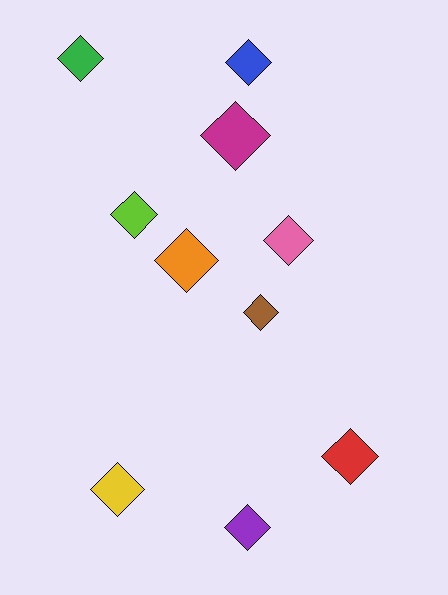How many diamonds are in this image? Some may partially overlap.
There are 10 diamonds.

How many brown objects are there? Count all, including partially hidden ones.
There is 1 brown object.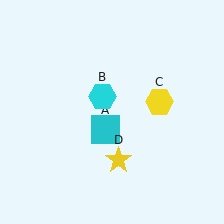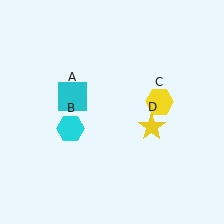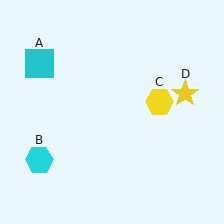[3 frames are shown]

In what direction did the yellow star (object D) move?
The yellow star (object D) moved up and to the right.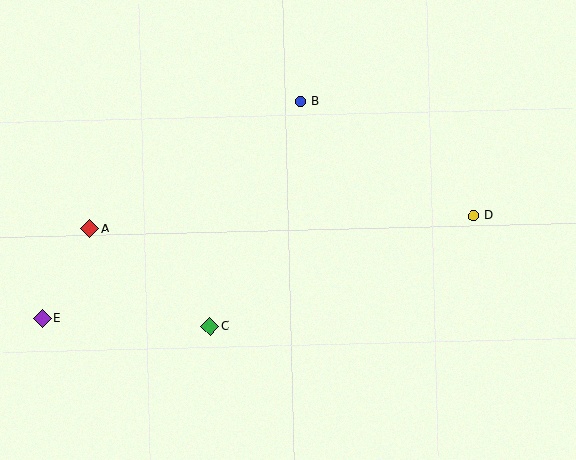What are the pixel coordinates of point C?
Point C is at (210, 326).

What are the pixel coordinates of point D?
Point D is at (473, 216).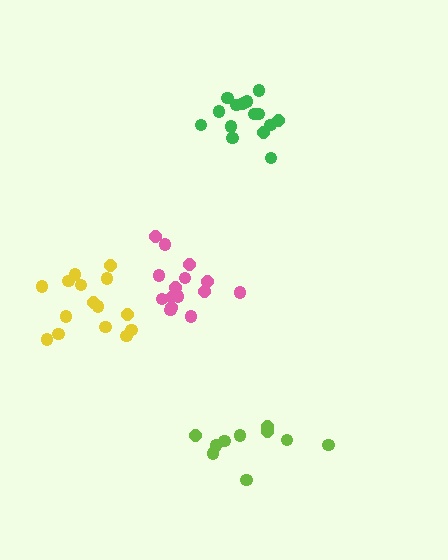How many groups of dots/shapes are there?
There are 4 groups.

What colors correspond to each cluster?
The clusters are colored: yellow, pink, green, lime.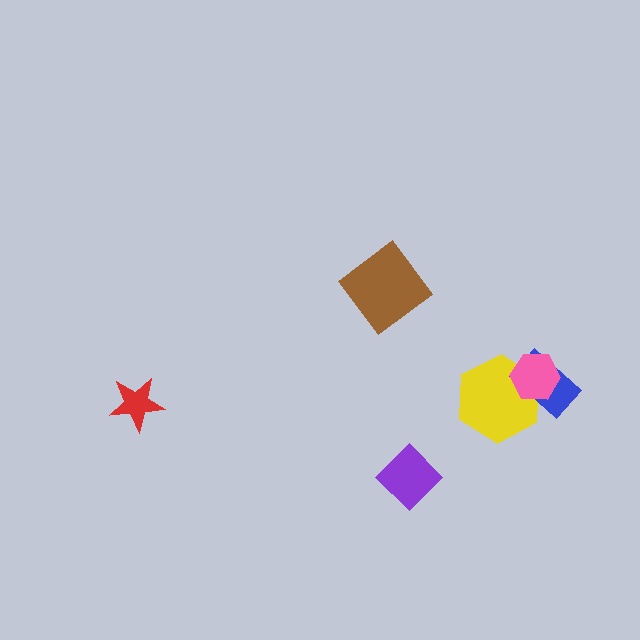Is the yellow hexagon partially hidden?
Yes, it is partially covered by another shape.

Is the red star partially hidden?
No, no other shape covers it.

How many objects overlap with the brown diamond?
0 objects overlap with the brown diamond.